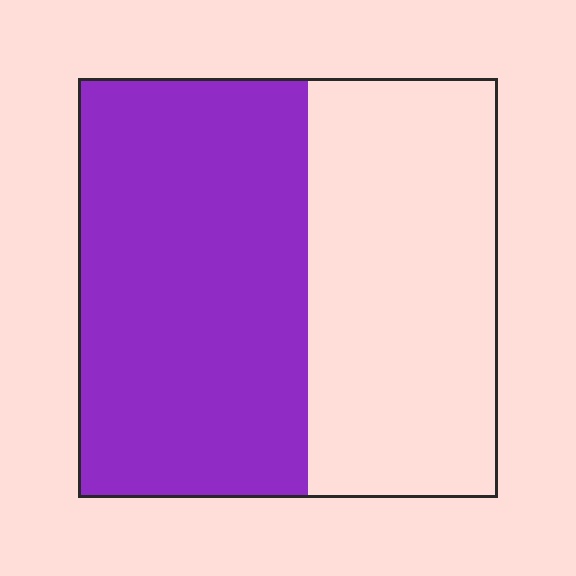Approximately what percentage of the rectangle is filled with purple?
Approximately 55%.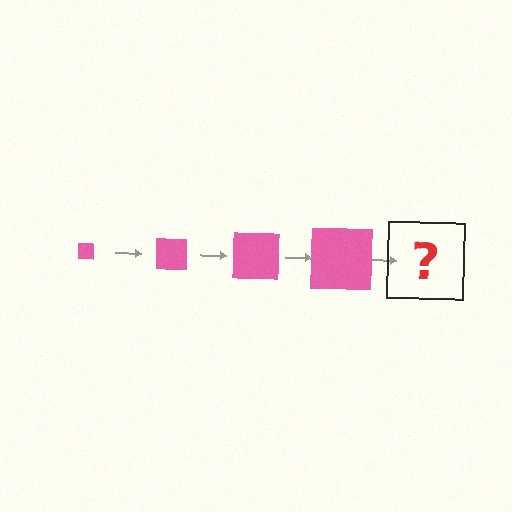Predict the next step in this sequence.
The next step is a pink square, larger than the previous one.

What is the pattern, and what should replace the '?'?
The pattern is that the square gets progressively larger each step. The '?' should be a pink square, larger than the previous one.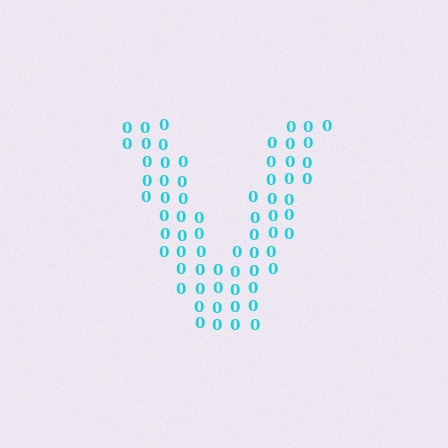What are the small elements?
The small elements are digit 0's.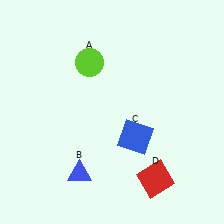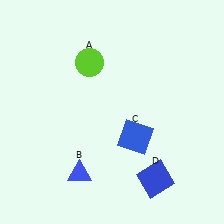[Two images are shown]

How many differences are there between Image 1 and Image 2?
There is 1 difference between the two images.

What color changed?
The square (D) changed from red in Image 1 to blue in Image 2.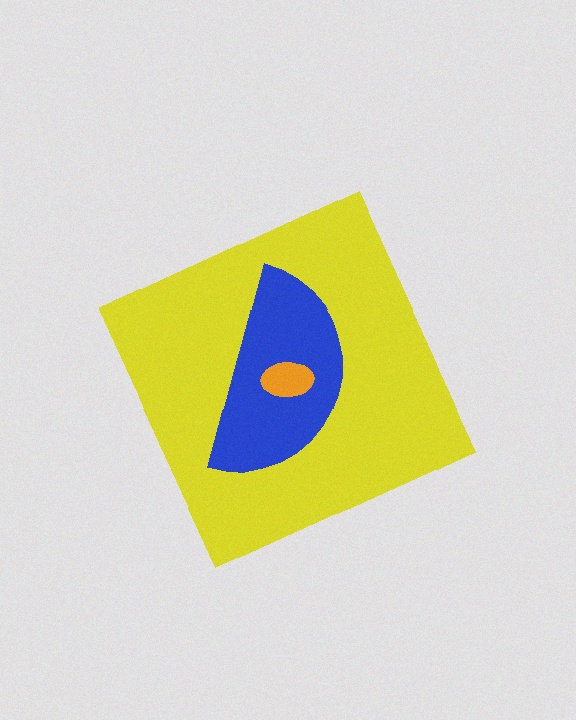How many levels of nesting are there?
3.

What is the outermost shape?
The yellow diamond.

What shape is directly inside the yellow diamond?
The blue semicircle.